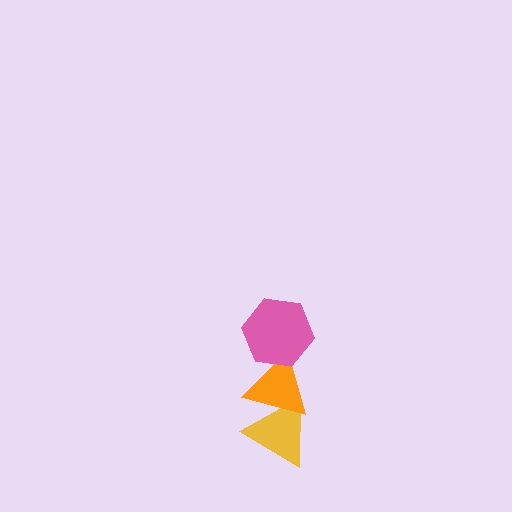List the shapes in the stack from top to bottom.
From top to bottom: the pink hexagon, the orange triangle, the yellow triangle.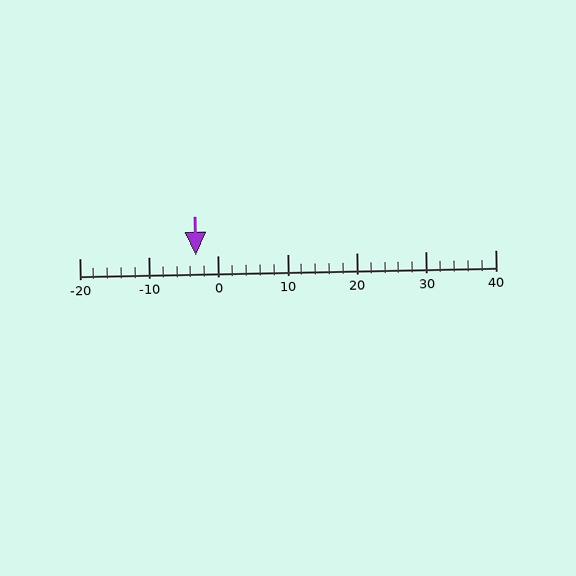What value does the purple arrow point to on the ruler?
The purple arrow points to approximately -3.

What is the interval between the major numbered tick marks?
The major tick marks are spaced 10 units apart.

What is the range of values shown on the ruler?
The ruler shows values from -20 to 40.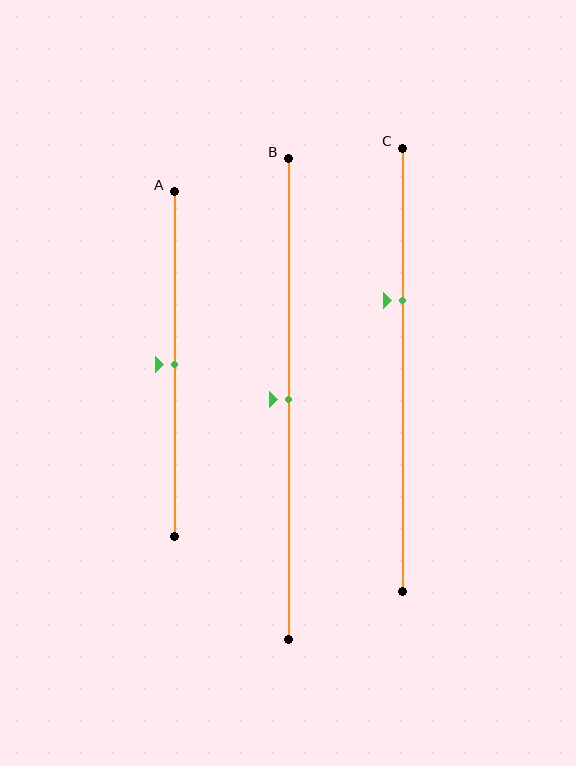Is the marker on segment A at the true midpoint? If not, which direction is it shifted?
Yes, the marker on segment A is at the true midpoint.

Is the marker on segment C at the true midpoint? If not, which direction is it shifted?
No, the marker on segment C is shifted upward by about 16% of the segment length.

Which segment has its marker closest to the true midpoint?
Segment A has its marker closest to the true midpoint.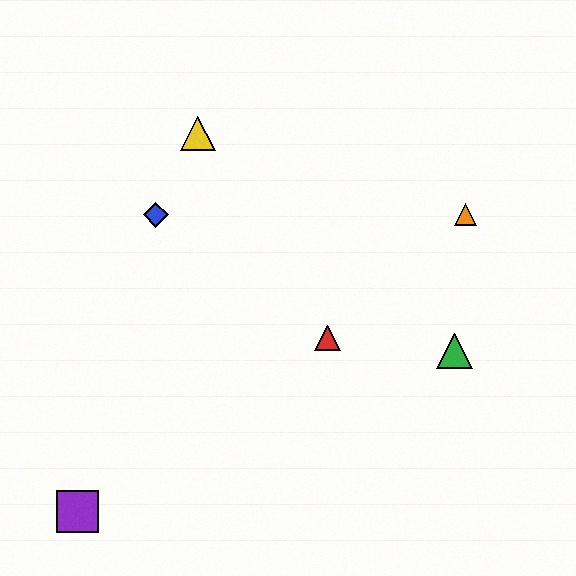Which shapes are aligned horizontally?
The blue diamond, the orange triangle are aligned horizontally.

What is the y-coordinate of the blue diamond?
The blue diamond is at y≈215.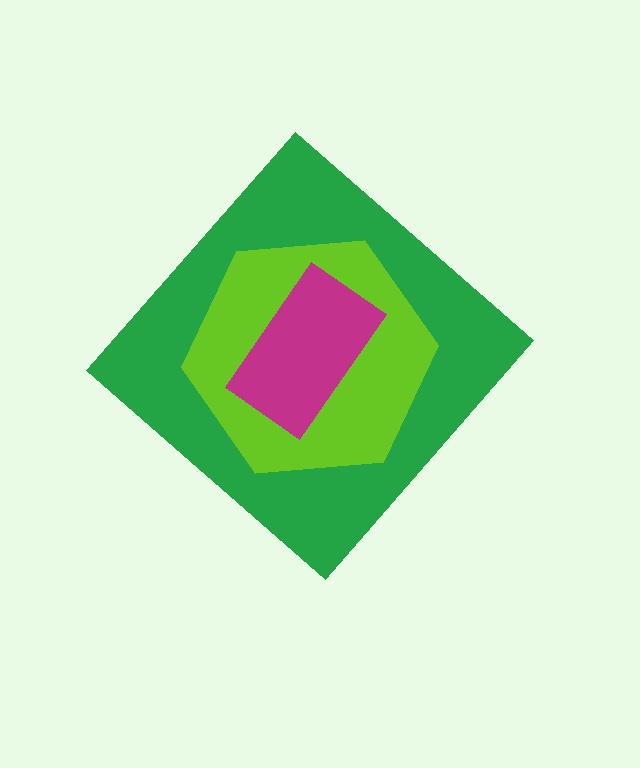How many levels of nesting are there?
3.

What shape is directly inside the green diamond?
The lime hexagon.